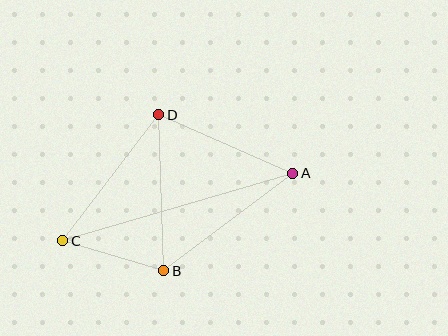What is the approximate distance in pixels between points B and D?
The distance between B and D is approximately 156 pixels.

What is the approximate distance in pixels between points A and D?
The distance between A and D is approximately 146 pixels.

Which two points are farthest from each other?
Points A and C are farthest from each other.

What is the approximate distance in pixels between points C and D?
The distance between C and D is approximately 159 pixels.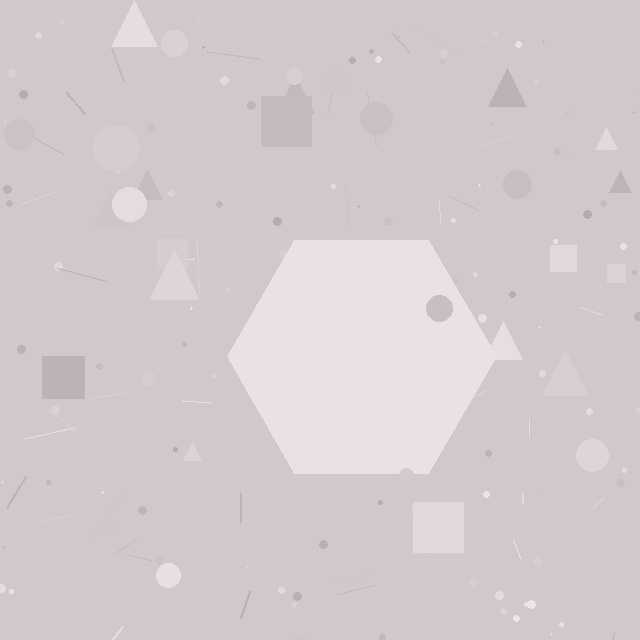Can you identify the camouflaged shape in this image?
The camouflaged shape is a hexagon.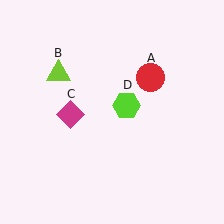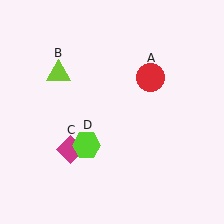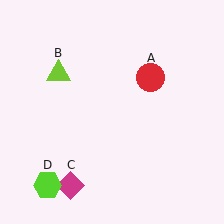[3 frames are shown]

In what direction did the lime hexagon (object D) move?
The lime hexagon (object D) moved down and to the left.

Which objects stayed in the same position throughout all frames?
Red circle (object A) and lime triangle (object B) remained stationary.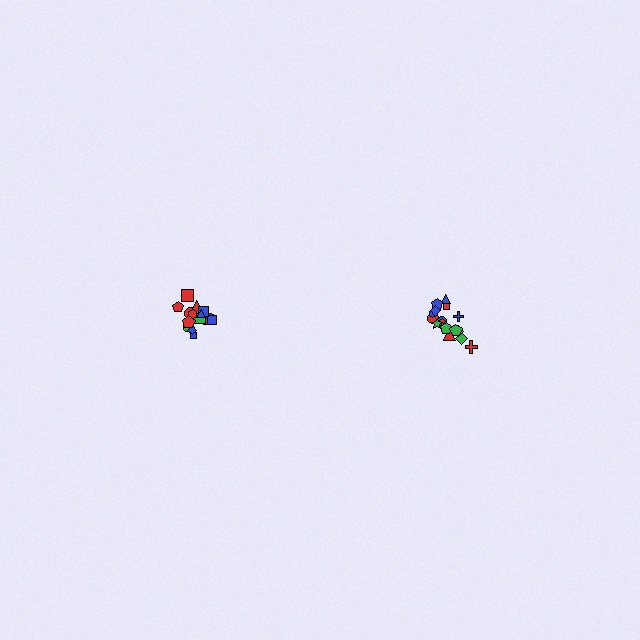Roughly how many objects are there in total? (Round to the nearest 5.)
Roughly 35 objects in total.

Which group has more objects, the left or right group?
The right group.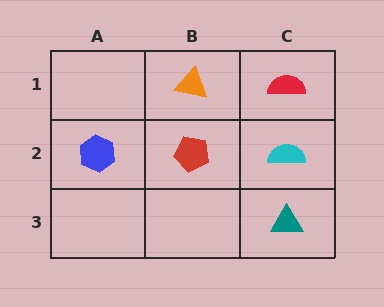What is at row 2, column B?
A red pentagon.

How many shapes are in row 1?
2 shapes.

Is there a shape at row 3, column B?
No, that cell is empty.